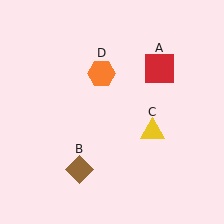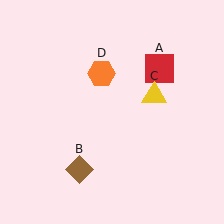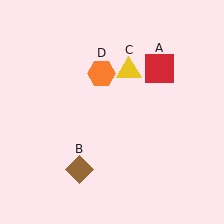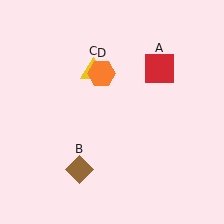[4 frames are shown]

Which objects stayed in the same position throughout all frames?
Red square (object A) and brown diamond (object B) and orange hexagon (object D) remained stationary.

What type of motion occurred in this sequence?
The yellow triangle (object C) rotated counterclockwise around the center of the scene.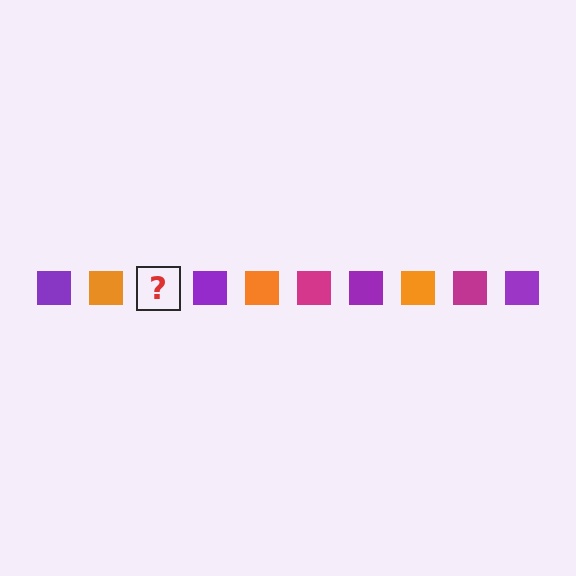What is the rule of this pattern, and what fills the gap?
The rule is that the pattern cycles through purple, orange, magenta squares. The gap should be filled with a magenta square.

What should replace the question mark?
The question mark should be replaced with a magenta square.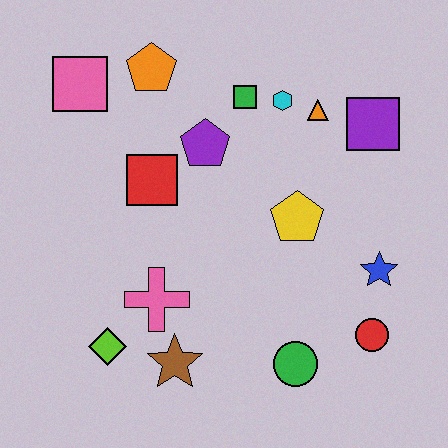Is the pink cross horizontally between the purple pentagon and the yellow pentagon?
No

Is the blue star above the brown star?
Yes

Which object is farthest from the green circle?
The pink square is farthest from the green circle.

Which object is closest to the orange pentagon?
The pink square is closest to the orange pentagon.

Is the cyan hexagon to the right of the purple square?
No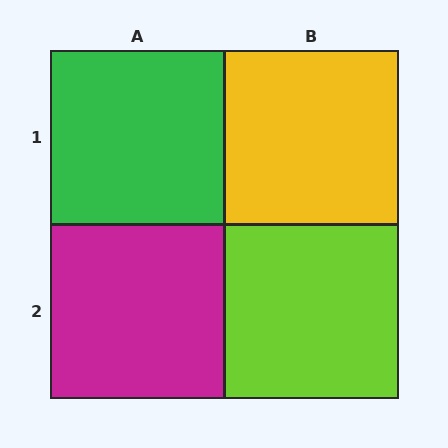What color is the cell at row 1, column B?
Yellow.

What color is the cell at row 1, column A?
Green.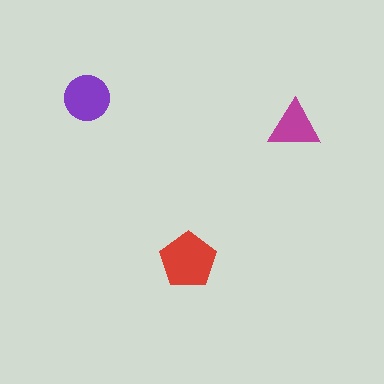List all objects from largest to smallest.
The red pentagon, the purple circle, the magenta triangle.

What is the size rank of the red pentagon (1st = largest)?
1st.